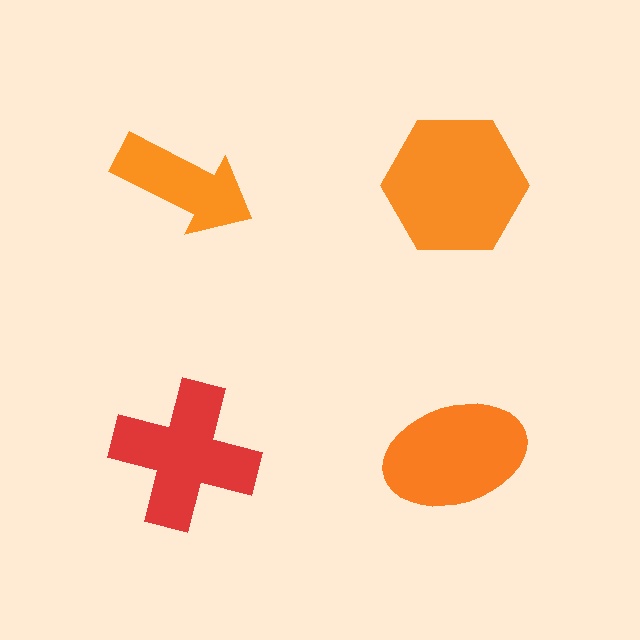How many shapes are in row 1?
2 shapes.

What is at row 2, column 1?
A red cross.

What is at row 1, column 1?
An orange arrow.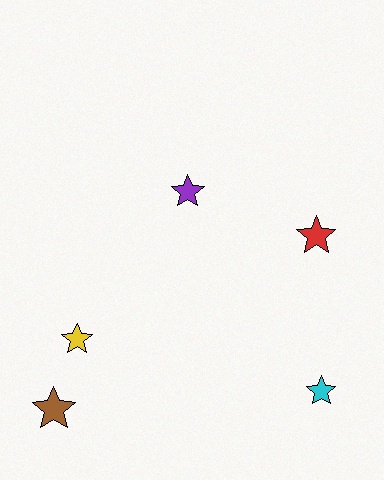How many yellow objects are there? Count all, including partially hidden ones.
There is 1 yellow object.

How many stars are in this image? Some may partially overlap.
There are 5 stars.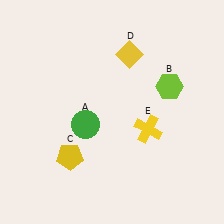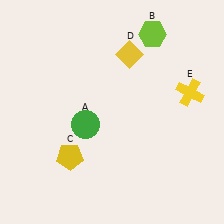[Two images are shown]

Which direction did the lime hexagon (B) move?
The lime hexagon (B) moved up.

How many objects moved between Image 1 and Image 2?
2 objects moved between the two images.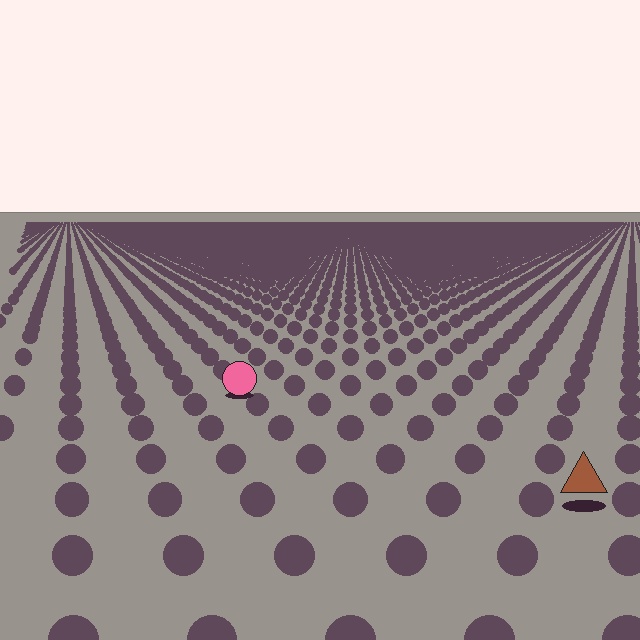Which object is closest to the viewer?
The brown triangle is closest. The texture marks near it are larger and more spread out.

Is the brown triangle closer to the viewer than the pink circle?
Yes. The brown triangle is closer — you can tell from the texture gradient: the ground texture is coarser near it.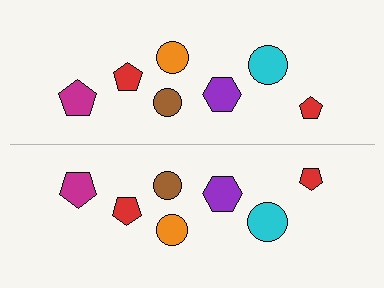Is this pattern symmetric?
Yes, this pattern has bilateral (reflection) symmetry.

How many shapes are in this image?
There are 14 shapes in this image.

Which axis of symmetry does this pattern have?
The pattern has a horizontal axis of symmetry running through the center of the image.